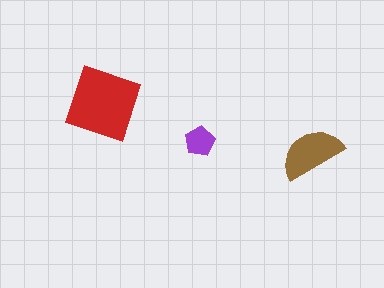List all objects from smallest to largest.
The purple pentagon, the brown semicircle, the red square.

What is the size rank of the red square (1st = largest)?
1st.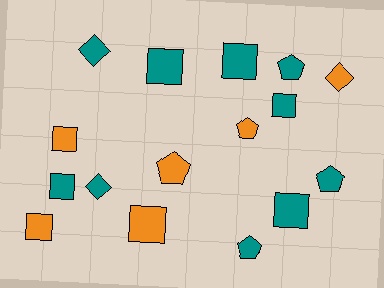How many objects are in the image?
There are 16 objects.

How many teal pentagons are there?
There are 3 teal pentagons.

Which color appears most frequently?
Teal, with 10 objects.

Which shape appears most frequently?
Square, with 8 objects.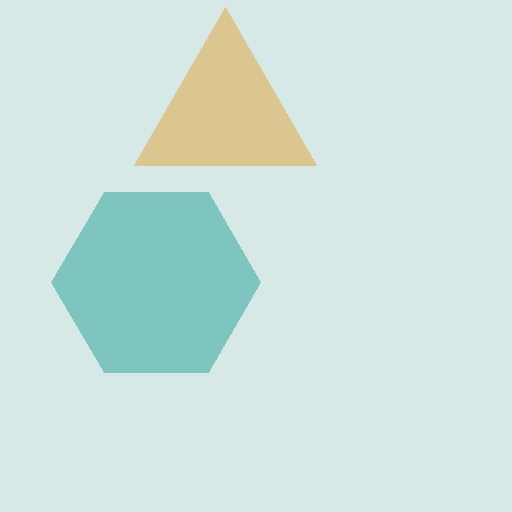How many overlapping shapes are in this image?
There are 2 overlapping shapes in the image.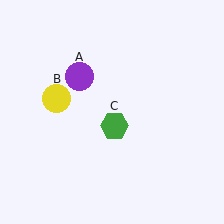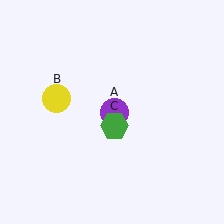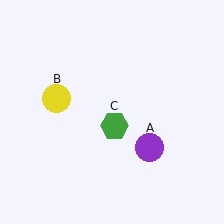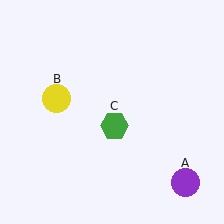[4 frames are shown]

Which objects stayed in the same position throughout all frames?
Yellow circle (object B) and green hexagon (object C) remained stationary.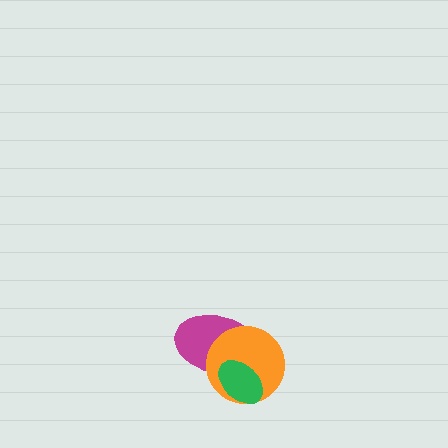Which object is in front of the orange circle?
The green ellipse is in front of the orange circle.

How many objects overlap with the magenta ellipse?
2 objects overlap with the magenta ellipse.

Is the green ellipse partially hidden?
No, no other shape covers it.